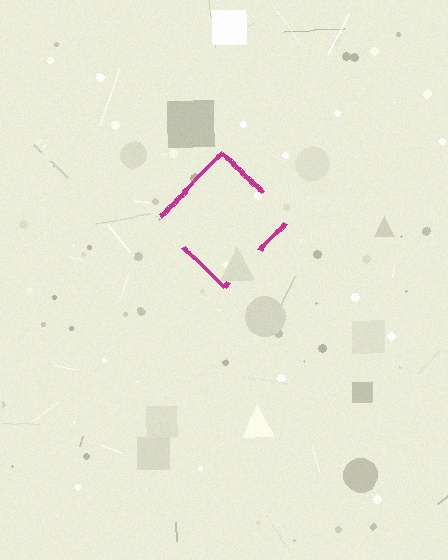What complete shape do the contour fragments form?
The contour fragments form a diamond.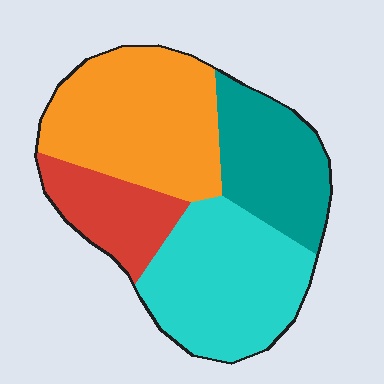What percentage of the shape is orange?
Orange takes up between a quarter and a half of the shape.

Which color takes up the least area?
Red, at roughly 15%.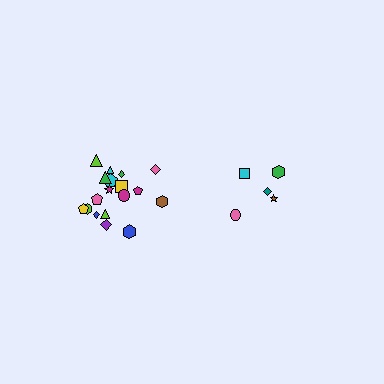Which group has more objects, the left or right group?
The left group.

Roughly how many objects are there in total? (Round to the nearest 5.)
Roughly 25 objects in total.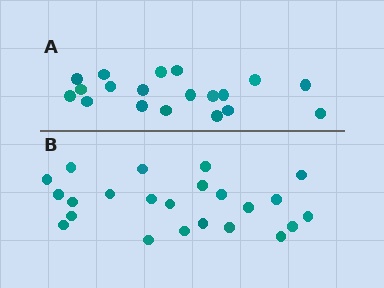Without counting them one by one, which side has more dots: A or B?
Region B (the bottom region) has more dots.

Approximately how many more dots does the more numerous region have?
Region B has about 4 more dots than region A.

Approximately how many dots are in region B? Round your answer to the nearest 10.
About 20 dots. (The exact count is 23, which rounds to 20.)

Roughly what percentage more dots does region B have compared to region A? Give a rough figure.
About 20% more.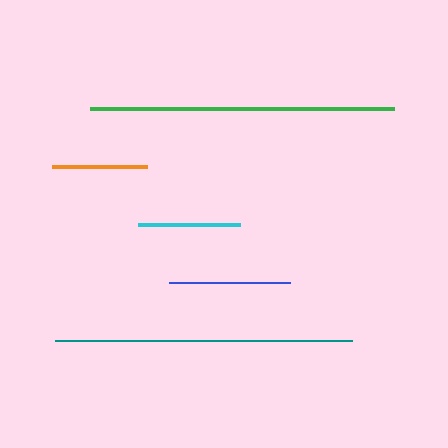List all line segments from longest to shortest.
From longest to shortest: green, teal, blue, cyan, orange.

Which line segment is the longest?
The green line is the longest at approximately 304 pixels.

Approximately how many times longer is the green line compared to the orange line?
The green line is approximately 3.2 times the length of the orange line.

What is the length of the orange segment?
The orange segment is approximately 96 pixels long.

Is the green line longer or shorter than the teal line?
The green line is longer than the teal line.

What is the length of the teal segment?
The teal segment is approximately 297 pixels long.